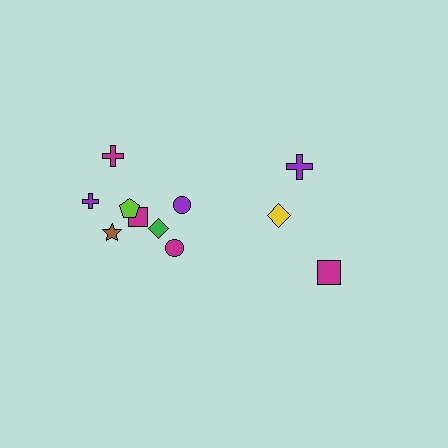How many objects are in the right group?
There are 3 objects.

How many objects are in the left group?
There are 8 objects.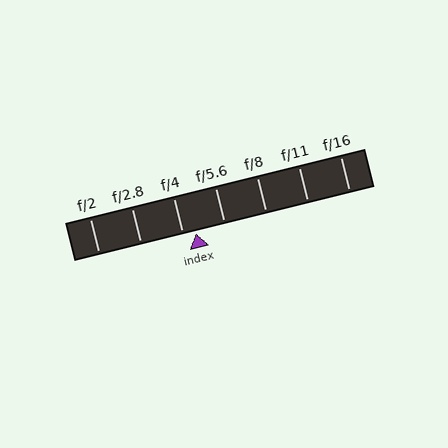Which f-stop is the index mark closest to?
The index mark is closest to f/4.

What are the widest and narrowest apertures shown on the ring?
The widest aperture shown is f/2 and the narrowest is f/16.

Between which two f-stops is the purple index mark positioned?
The index mark is between f/4 and f/5.6.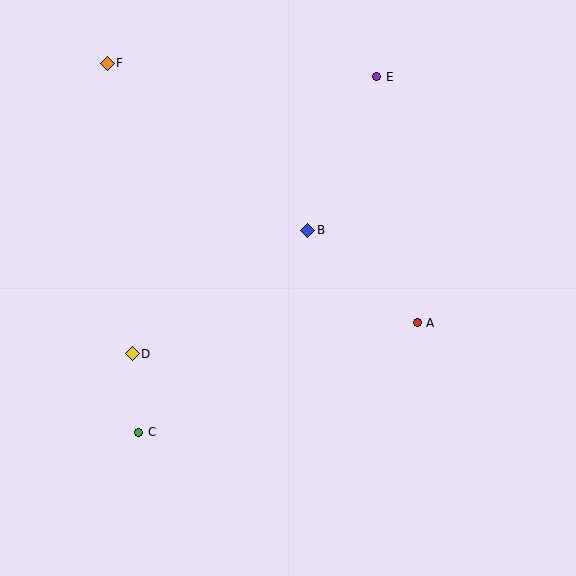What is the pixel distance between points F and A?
The distance between F and A is 404 pixels.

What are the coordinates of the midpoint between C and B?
The midpoint between C and B is at (223, 331).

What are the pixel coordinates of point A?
Point A is at (417, 323).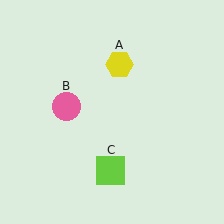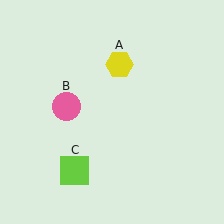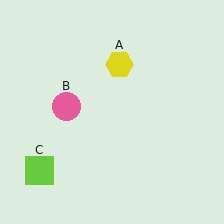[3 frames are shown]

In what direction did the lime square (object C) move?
The lime square (object C) moved left.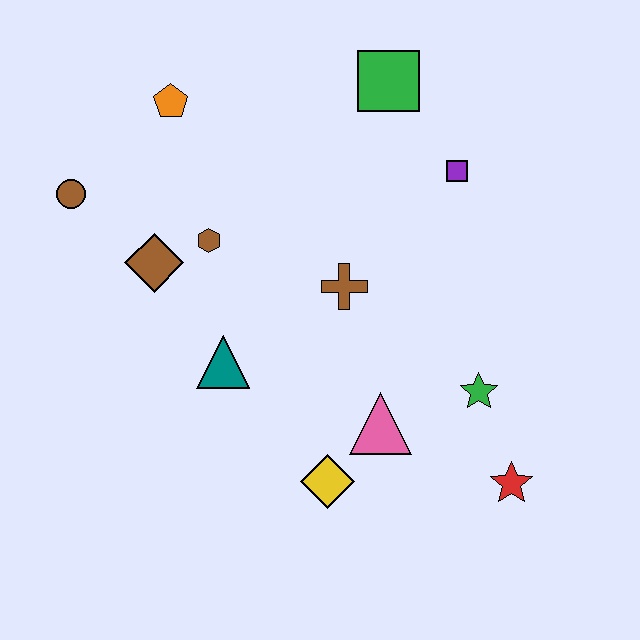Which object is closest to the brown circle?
The brown diamond is closest to the brown circle.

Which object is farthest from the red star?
The brown circle is farthest from the red star.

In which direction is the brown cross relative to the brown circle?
The brown cross is to the right of the brown circle.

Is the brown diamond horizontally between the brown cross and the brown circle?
Yes